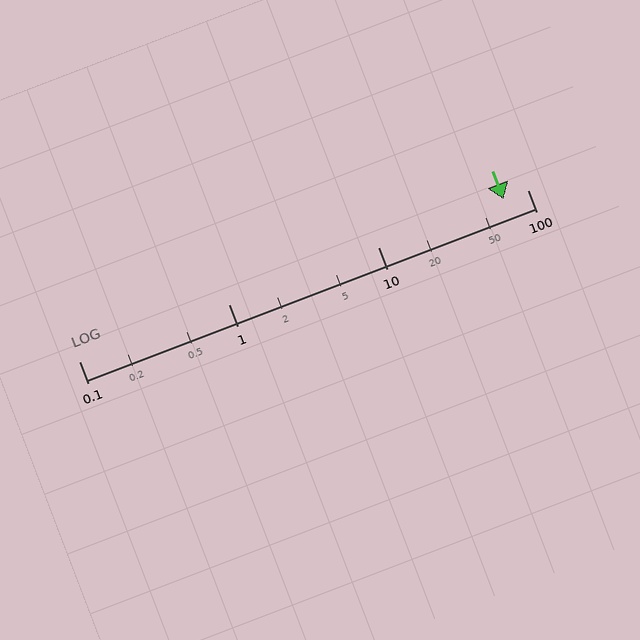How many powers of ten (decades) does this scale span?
The scale spans 3 decades, from 0.1 to 100.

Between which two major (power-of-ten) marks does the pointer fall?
The pointer is between 10 and 100.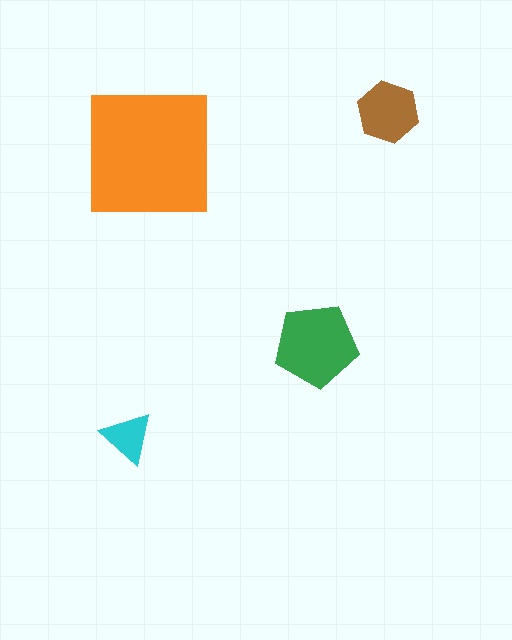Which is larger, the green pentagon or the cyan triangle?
The green pentagon.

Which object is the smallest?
The cyan triangle.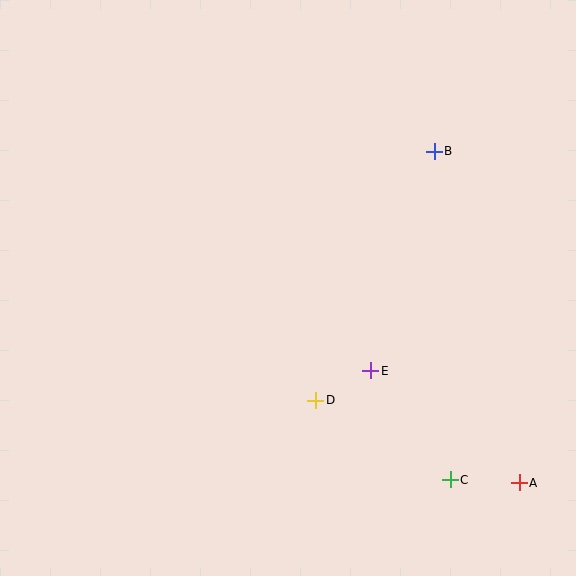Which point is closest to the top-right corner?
Point B is closest to the top-right corner.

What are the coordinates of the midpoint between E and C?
The midpoint between E and C is at (410, 425).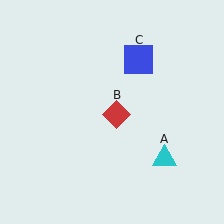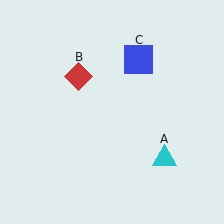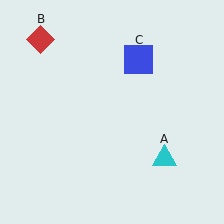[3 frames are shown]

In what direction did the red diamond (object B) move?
The red diamond (object B) moved up and to the left.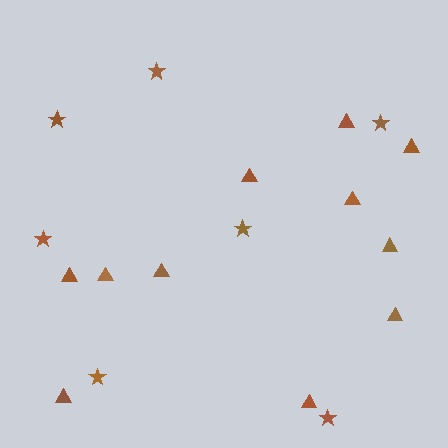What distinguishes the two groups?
There are 2 groups: one group of stars (7) and one group of triangles (11).